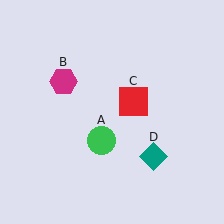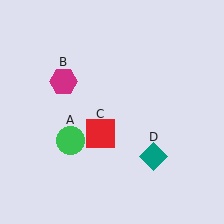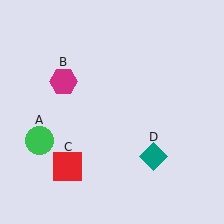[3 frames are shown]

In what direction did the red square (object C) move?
The red square (object C) moved down and to the left.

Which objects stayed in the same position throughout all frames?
Magenta hexagon (object B) and teal diamond (object D) remained stationary.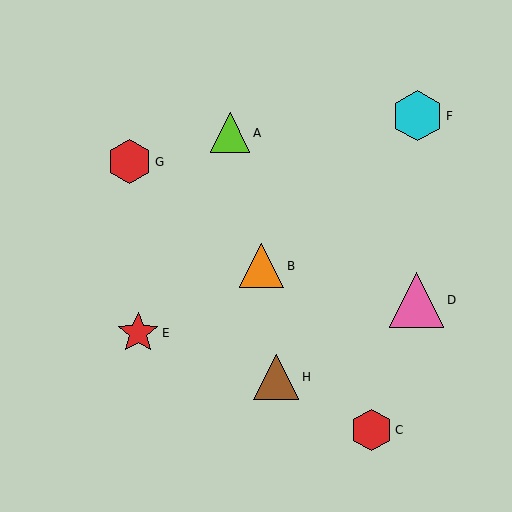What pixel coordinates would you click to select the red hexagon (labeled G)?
Click at (130, 162) to select the red hexagon G.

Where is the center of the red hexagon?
The center of the red hexagon is at (372, 430).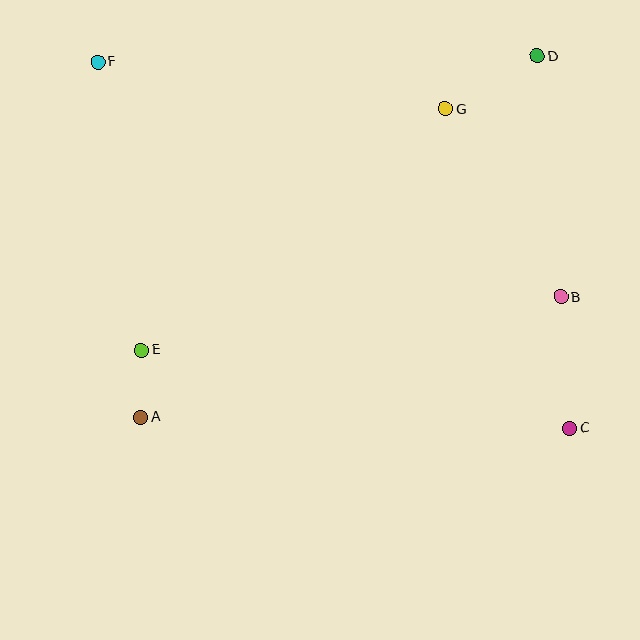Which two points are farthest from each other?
Points C and F are farthest from each other.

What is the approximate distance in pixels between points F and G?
The distance between F and G is approximately 351 pixels.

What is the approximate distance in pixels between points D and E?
The distance between D and E is approximately 493 pixels.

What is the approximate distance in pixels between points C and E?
The distance between C and E is approximately 436 pixels.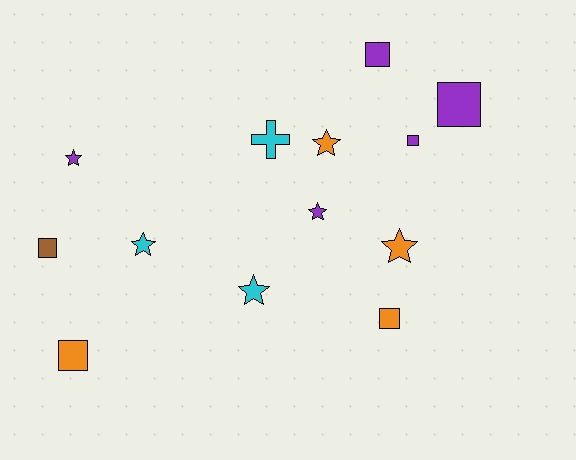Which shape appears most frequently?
Square, with 6 objects.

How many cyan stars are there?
There are 2 cyan stars.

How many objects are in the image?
There are 13 objects.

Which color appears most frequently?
Purple, with 5 objects.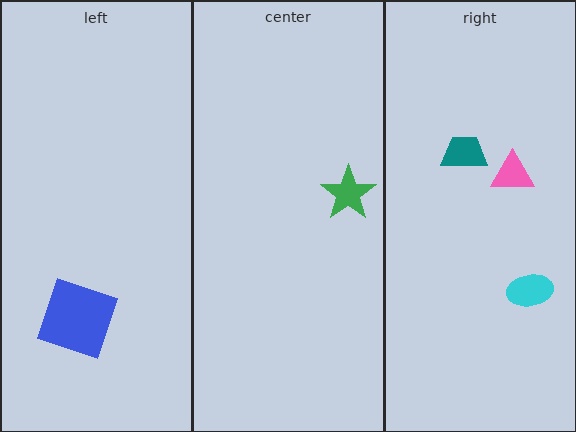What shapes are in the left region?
The blue square.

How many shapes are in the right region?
3.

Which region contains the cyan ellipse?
The right region.